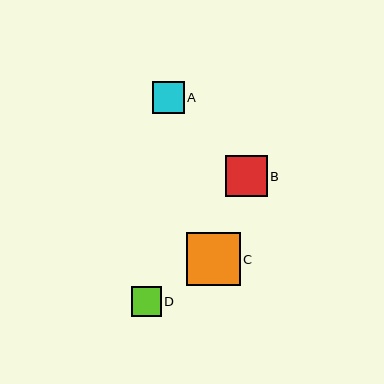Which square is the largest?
Square C is the largest with a size of approximately 54 pixels.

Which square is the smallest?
Square D is the smallest with a size of approximately 30 pixels.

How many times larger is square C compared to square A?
Square C is approximately 1.7 times the size of square A.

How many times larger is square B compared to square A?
Square B is approximately 1.3 times the size of square A.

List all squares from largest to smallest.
From largest to smallest: C, B, A, D.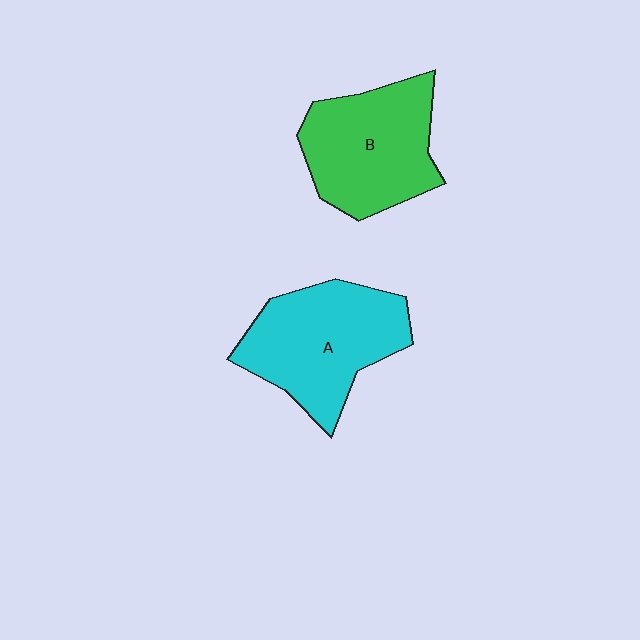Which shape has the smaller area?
Shape B (green).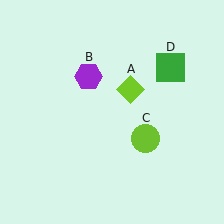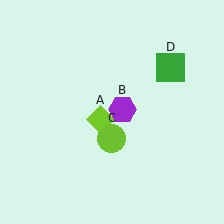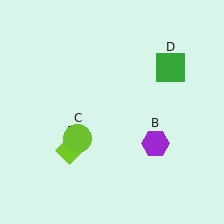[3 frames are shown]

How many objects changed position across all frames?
3 objects changed position: lime diamond (object A), purple hexagon (object B), lime circle (object C).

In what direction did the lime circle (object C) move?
The lime circle (object C) moved left.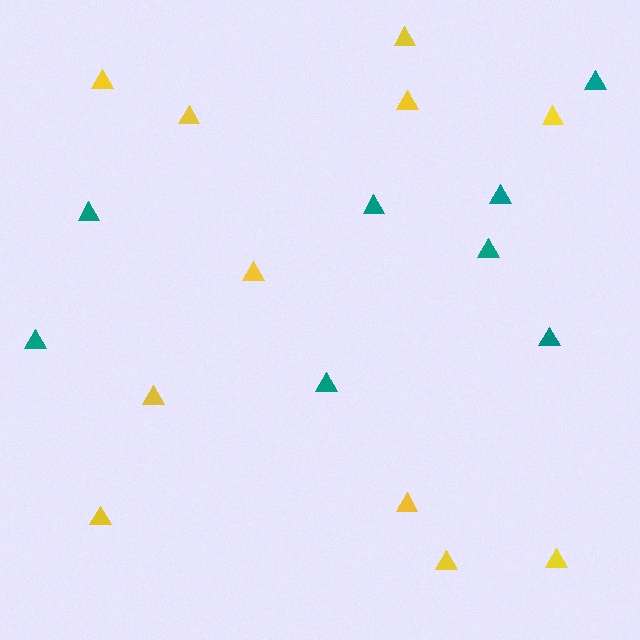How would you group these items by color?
There are 2 groups: one group of teal triangles (8) and one group of yellow triangles (11).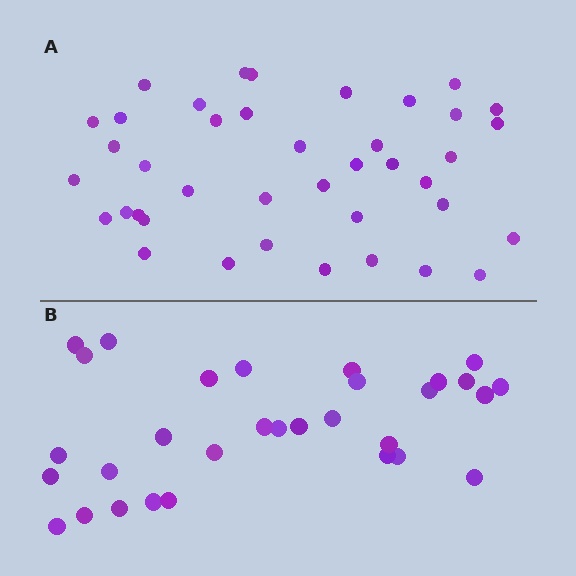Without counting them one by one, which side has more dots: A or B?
Region A (the top region) has more dots.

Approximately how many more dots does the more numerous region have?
Region A has roughly 8 or so more dots than region B.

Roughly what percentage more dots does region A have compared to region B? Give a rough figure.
About 30% more.